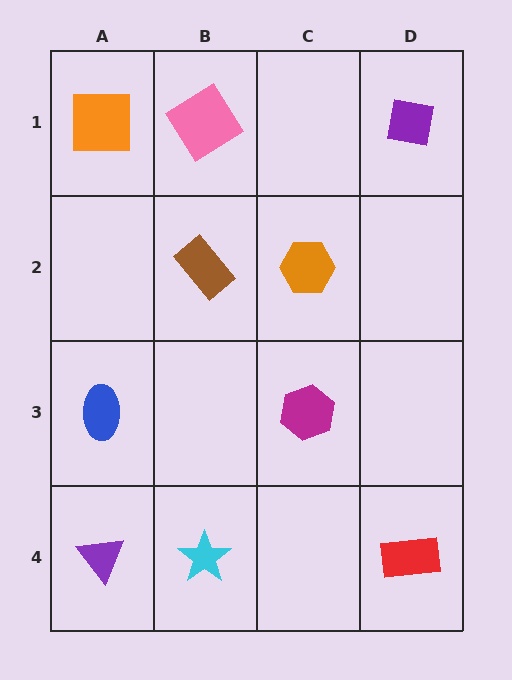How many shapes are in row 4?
3 shapes.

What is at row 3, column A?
A blue ellipse.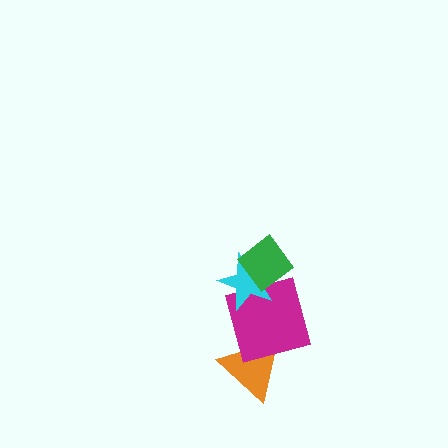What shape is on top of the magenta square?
The cyan star is on top of the magenta square.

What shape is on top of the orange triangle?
The magenta square is on top of the orange triangle.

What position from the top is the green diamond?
The green diamond is 1st from the top.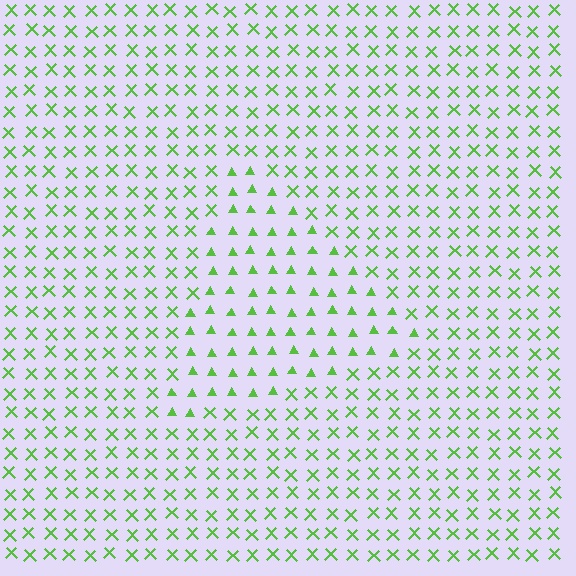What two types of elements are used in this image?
The image uses triangles inside the triangle region and X marks outside it.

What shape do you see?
I see a triangle.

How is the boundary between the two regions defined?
The boundary is defined by a change in element shape: triangles inside vs. X marks outside. All elements share the same color and spacing.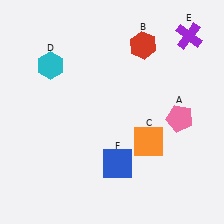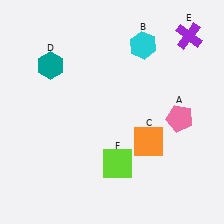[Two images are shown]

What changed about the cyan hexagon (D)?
In Image 1, D is cyan. In Image 2, it changed to teal.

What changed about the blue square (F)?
In Image 1, F is blue. In Image 2, it changed to lime.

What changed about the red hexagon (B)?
In Image 1, B is red. In Image 2, it changed to cyan.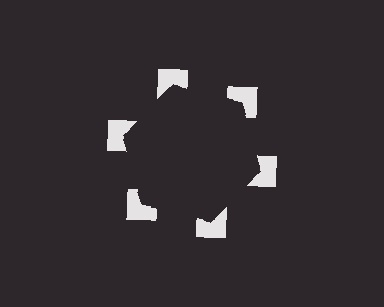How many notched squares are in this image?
There are 6 — one at each vertex of the illusory hexagon.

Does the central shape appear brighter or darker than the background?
It typically appears slightly darker than the background, even though no actual brightness change is drawn.